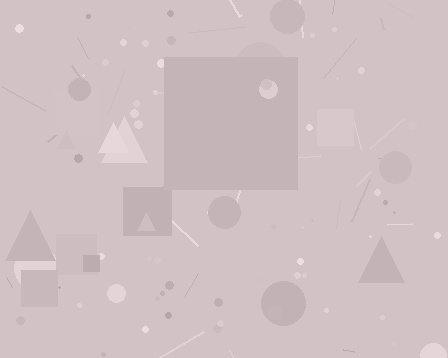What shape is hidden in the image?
A square is hidden in the image.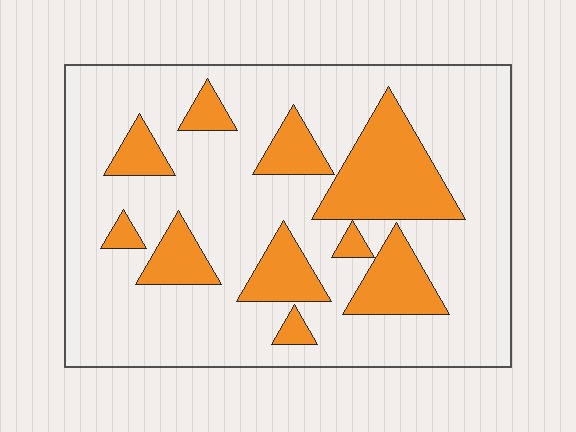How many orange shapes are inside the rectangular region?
10.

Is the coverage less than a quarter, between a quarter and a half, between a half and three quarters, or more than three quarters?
Less than a quarter.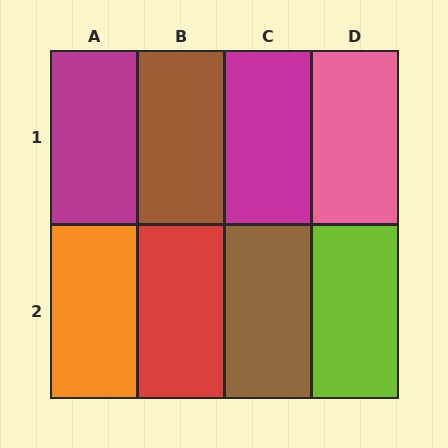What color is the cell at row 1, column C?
Magenta.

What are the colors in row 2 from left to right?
Orange, red, brown, lime.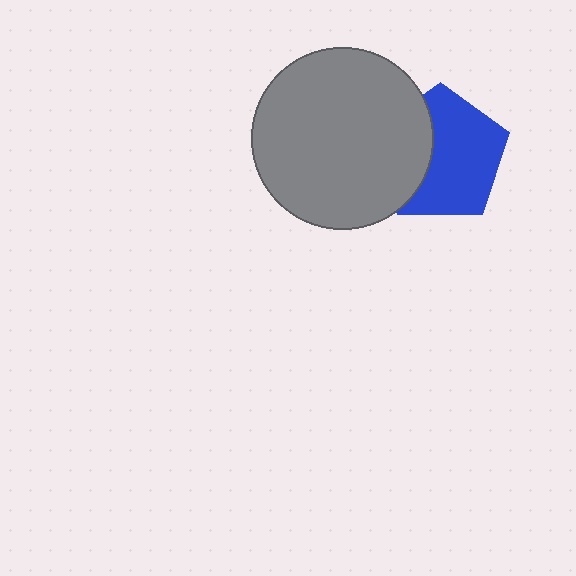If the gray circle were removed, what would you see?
You would see the complete blue pentagon.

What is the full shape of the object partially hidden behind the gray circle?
The partially hidden object is a blue pentagon.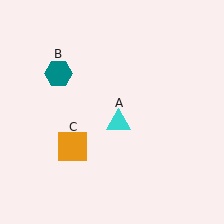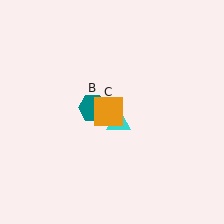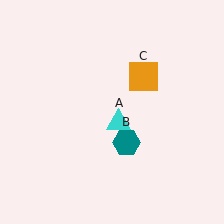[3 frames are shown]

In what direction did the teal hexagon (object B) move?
The teal hexagon (object B) moved down and to the right.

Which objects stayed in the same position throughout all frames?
Cyan triangle (object A) remained stationary.